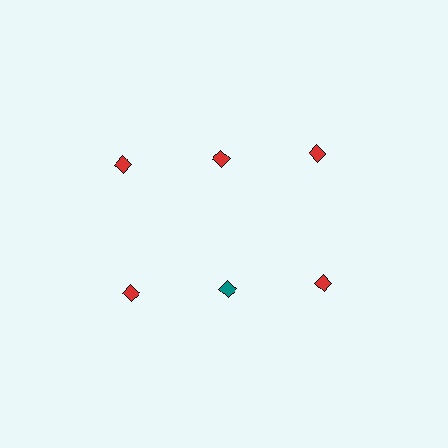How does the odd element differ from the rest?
It has a different color: teal instead of red.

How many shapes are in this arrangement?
There are 6 shapes arranged in a grid pattern.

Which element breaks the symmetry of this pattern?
The teal diamond in the second row, second from left column breaks the symmetry. All other shapes are red diamonds.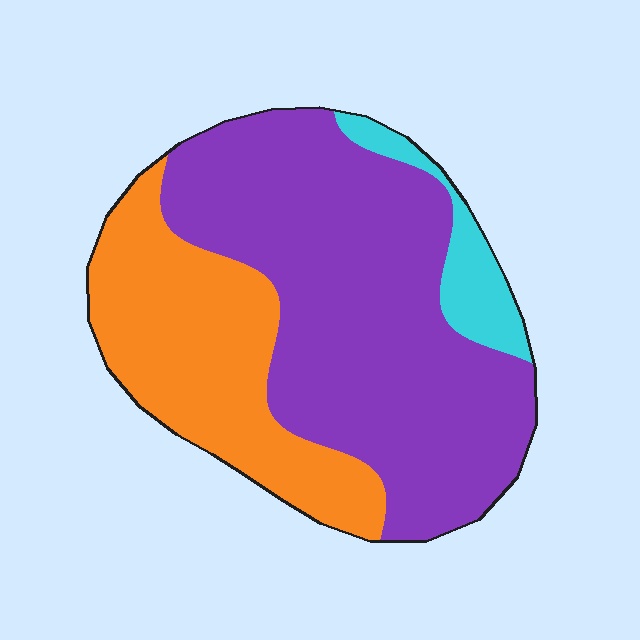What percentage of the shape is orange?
Orange covers 32% of the shape.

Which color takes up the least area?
Cyan, at roughly 10%.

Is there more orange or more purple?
Purple.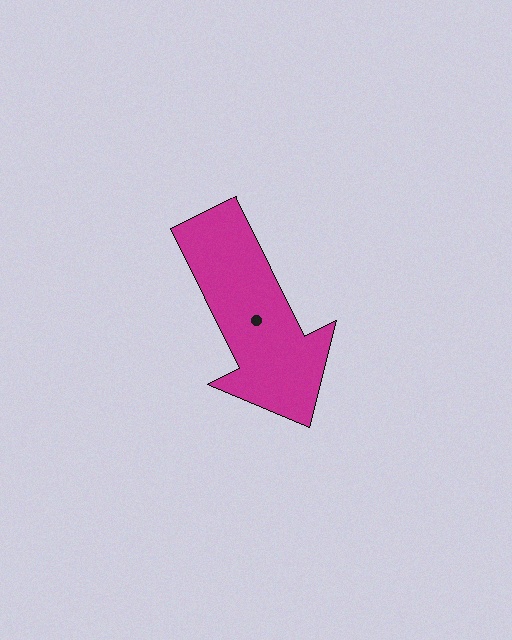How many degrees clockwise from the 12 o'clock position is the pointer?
Approximately 154 degrees.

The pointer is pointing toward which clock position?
Roughly 5 o'clock.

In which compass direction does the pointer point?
Southeast.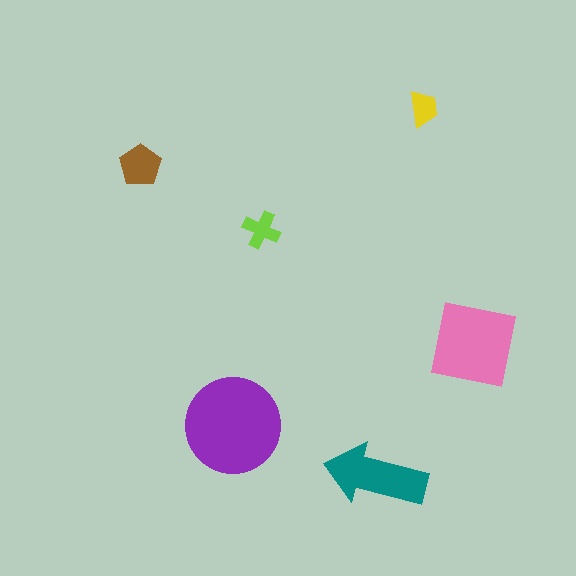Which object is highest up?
The yellow trapezoid is topmost.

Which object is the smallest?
The yellow trapezoid.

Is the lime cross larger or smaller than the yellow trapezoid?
Larger.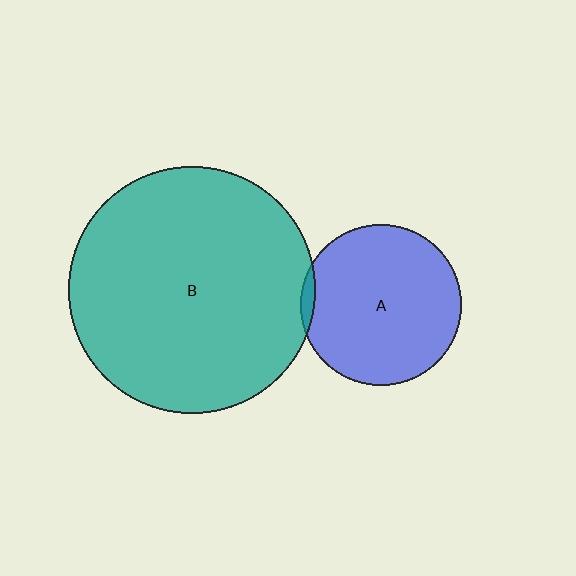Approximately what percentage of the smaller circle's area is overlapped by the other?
Approximately 5%.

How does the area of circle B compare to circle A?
Approximately 2.4 times.